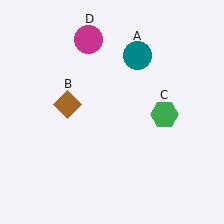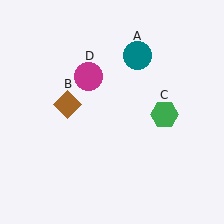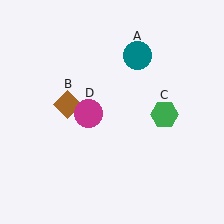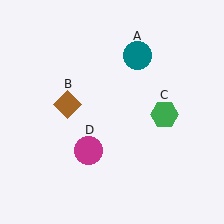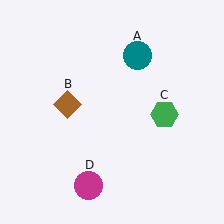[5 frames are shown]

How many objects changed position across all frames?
1 object changed position: magenta circle (object D).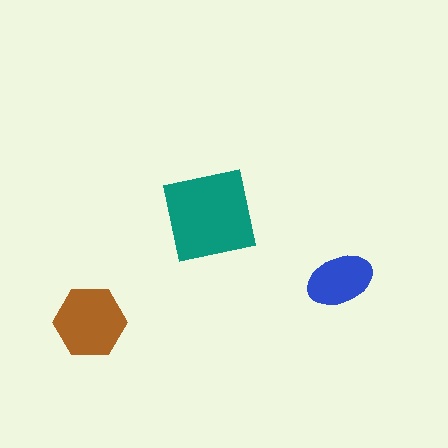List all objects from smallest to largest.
The blue ellipse, the brown hexagon, the teal square.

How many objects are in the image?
There are 3 objects in the image.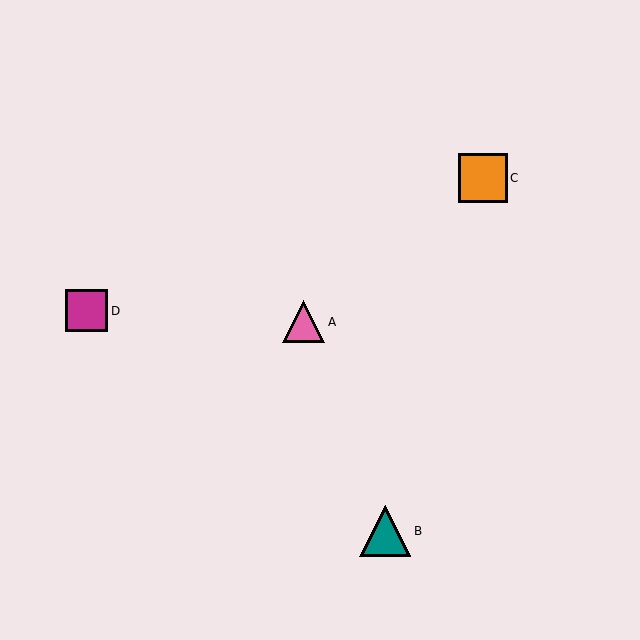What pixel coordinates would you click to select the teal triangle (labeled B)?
Click at (385, 531) to select the teal triangle B.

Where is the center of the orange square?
The center of the orange square is at (483, 178).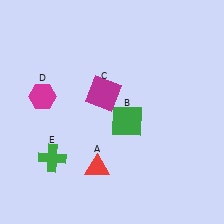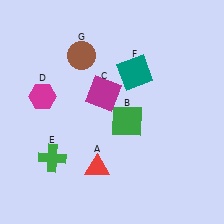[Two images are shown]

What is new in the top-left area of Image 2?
A brown circle (G) was added in the top-left area of Image 2.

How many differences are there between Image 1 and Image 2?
There are 2 differences between the two images.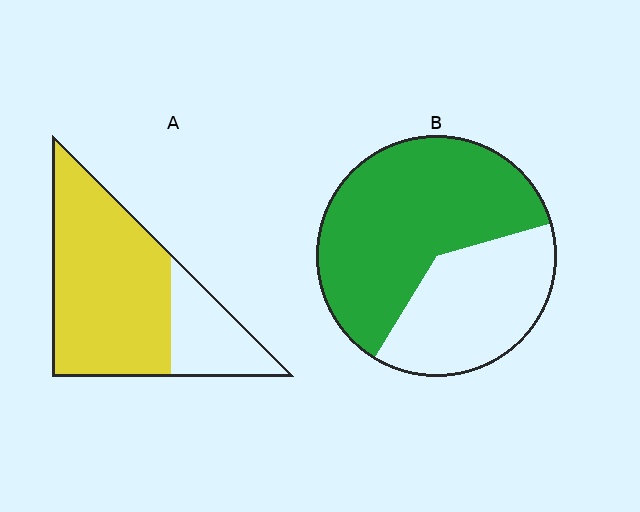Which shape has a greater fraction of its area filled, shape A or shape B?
Shape A.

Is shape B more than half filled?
Yes.